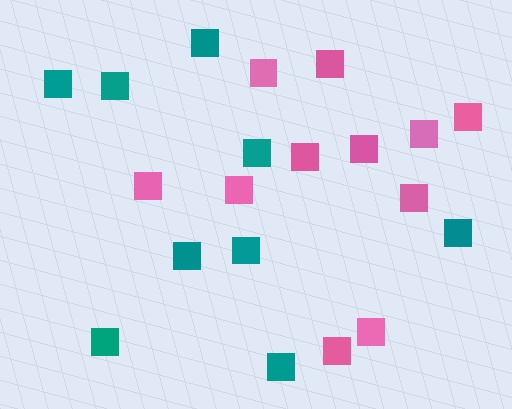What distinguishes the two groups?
There are 2 groups: one group of teal squares (9) and one group of pink squares (11).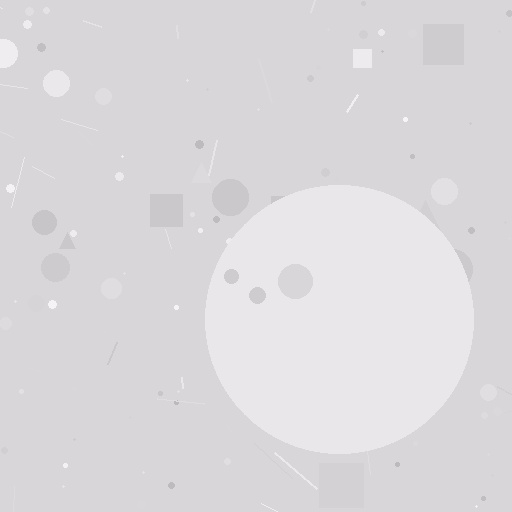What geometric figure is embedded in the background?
A circle is embedded in the background.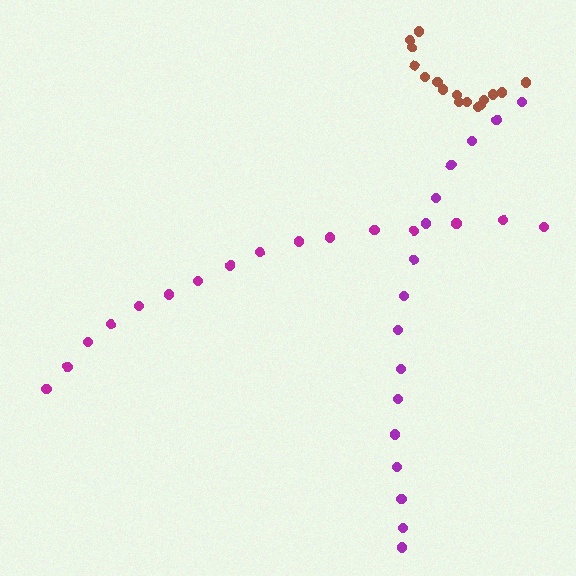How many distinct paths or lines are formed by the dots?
There are 3 distinct paths.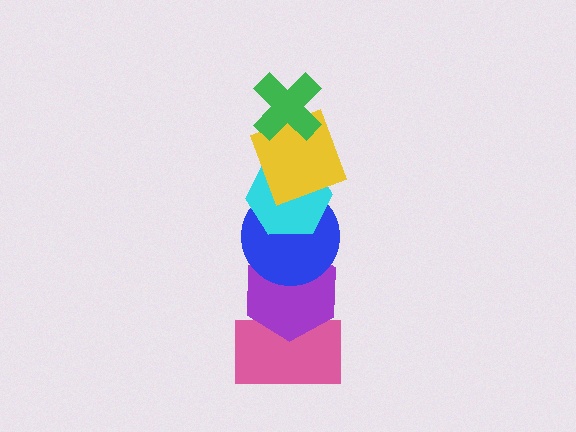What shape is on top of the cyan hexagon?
The yellow square is on top of the cyan hexagon.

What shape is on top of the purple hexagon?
The blue circle is on top of the purple hexagon.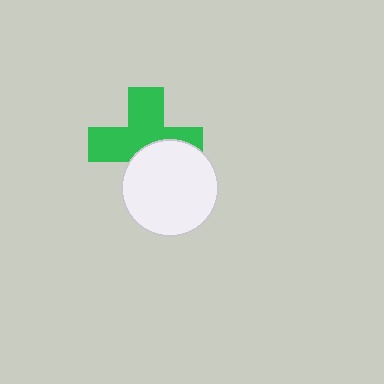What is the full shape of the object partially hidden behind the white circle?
The partially hidden object is a green cross.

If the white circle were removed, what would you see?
You would see the complete green cross.